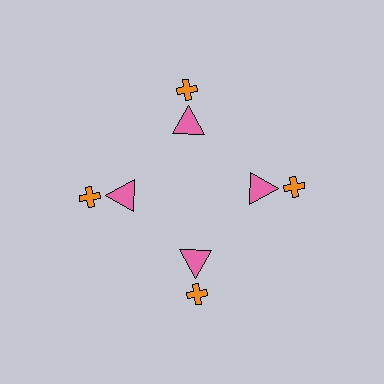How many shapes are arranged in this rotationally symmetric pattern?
There are 8 shapes, arranged in 4 groups of 2.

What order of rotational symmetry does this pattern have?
This pattern has 4-fold rotational symmetry.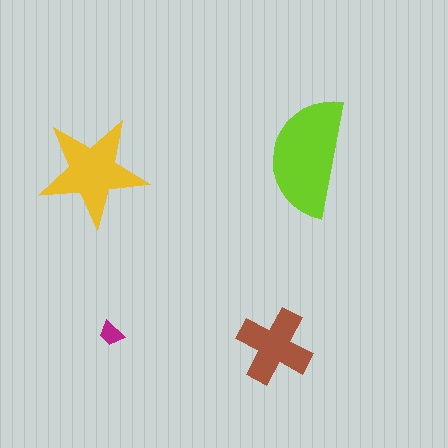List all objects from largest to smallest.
The lime semicircle, the yellow star, the brown cross, the magenta trapezoid.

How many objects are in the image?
There are 4 objects in the image.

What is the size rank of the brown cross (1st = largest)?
3rd.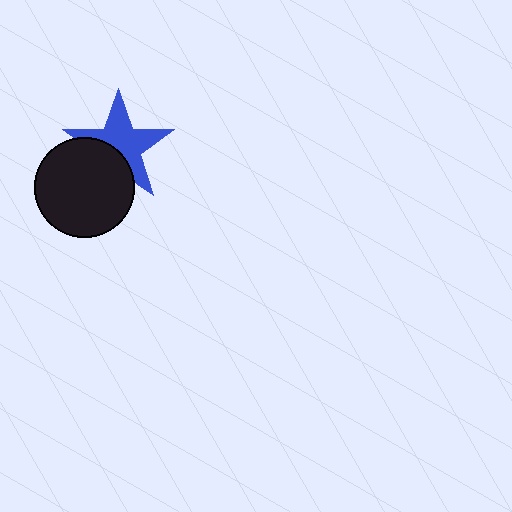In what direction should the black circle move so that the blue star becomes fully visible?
The black circle should move toward the lower-left. That is the shortest direction to clear the overlap and leave the blue star fully visible.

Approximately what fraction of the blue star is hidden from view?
Roughly 36% of the blue star is hidden behind the black circle.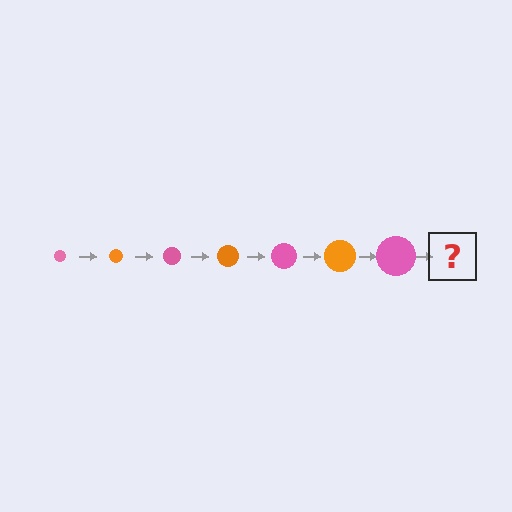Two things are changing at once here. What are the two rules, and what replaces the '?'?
The two rules are that the circle grows larger each step and the color cycles through pink and orange. The '?' should be an orange circle, larger than the previous one.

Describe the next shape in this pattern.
It should be an orange circle, larger than the previous one.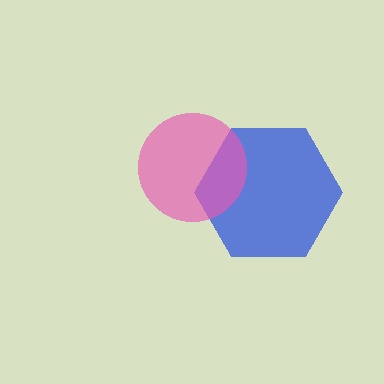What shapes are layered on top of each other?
The layered shapes are: a blue hexagon, a pink circle.